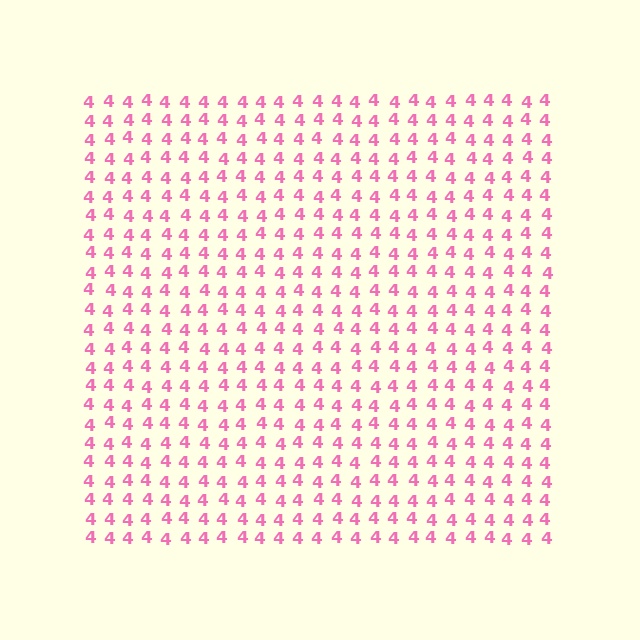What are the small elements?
The small elements are digit 4's.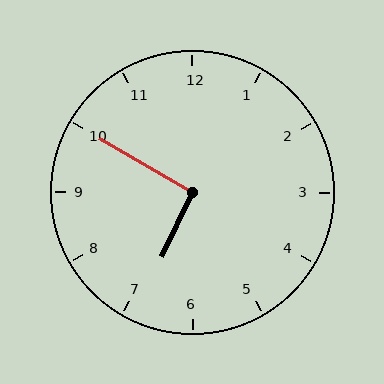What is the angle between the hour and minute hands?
Approximately 95 degrees.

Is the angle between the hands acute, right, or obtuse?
It is right.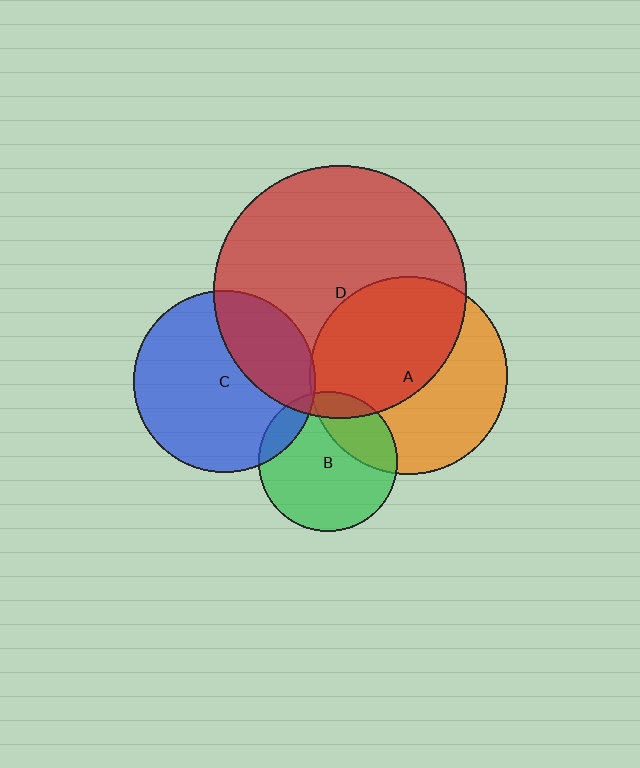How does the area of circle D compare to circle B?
Approximately 3.3 times.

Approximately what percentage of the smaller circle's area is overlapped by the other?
Approximately 5%.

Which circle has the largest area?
Circle D (red).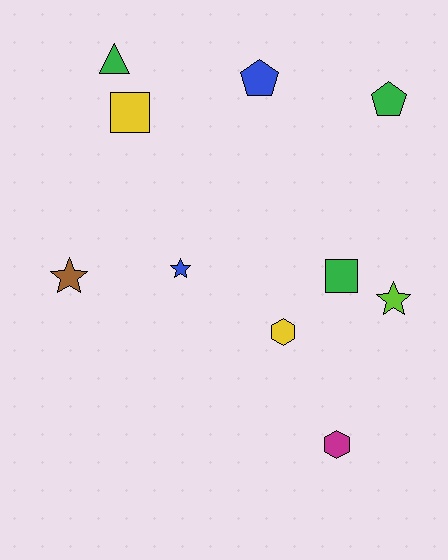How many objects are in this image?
There are 10 objects.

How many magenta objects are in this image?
There is 1 magenta object.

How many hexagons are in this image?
There are 2 hexagons.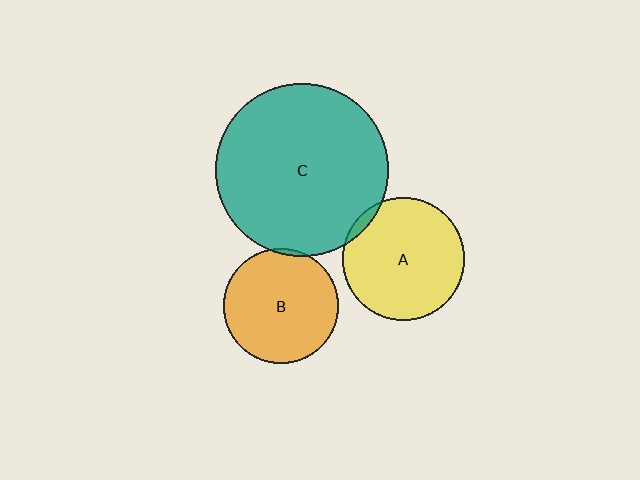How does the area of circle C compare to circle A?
Approximately 2.0 times.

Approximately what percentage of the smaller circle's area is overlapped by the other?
Approximately 5%.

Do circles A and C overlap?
Yes.